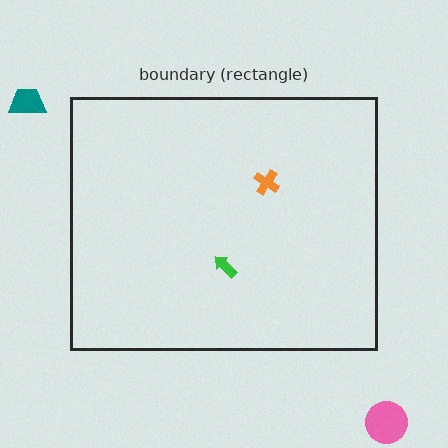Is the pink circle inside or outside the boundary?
Outside.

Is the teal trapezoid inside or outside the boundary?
Outside.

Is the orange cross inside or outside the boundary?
Inside.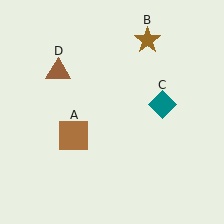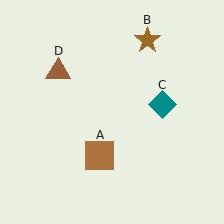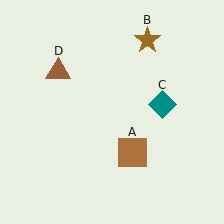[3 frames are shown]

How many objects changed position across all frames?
1 object changed position: brown square (object A).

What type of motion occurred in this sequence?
The brown square (object A) rotated counterclockwise around the center of the scene.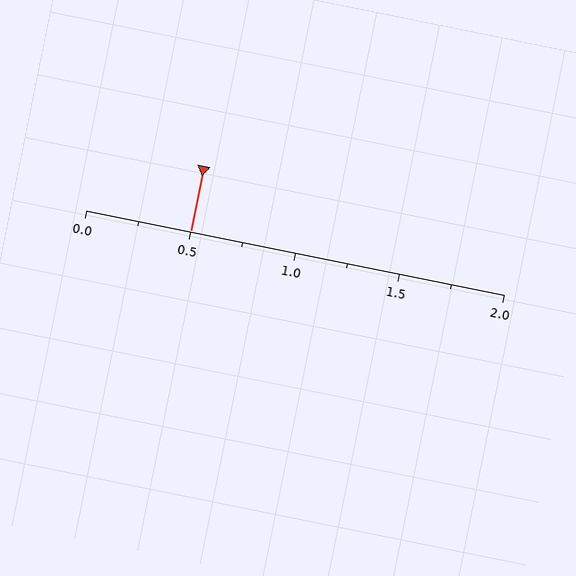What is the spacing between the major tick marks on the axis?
The major ticks are spaced 0.5 apart.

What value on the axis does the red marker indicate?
The marker indicates approximately 0.5.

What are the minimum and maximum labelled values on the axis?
The axis runs from 0.0 to 2.0.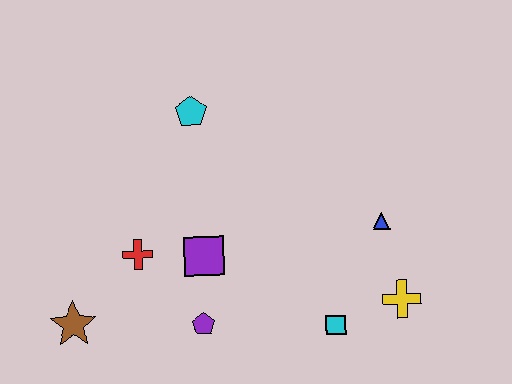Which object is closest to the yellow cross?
The cyan square is closest to the yellow cross.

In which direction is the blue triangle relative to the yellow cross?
The blue triangle is above the yellow cross.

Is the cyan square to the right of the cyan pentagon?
Yes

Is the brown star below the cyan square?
No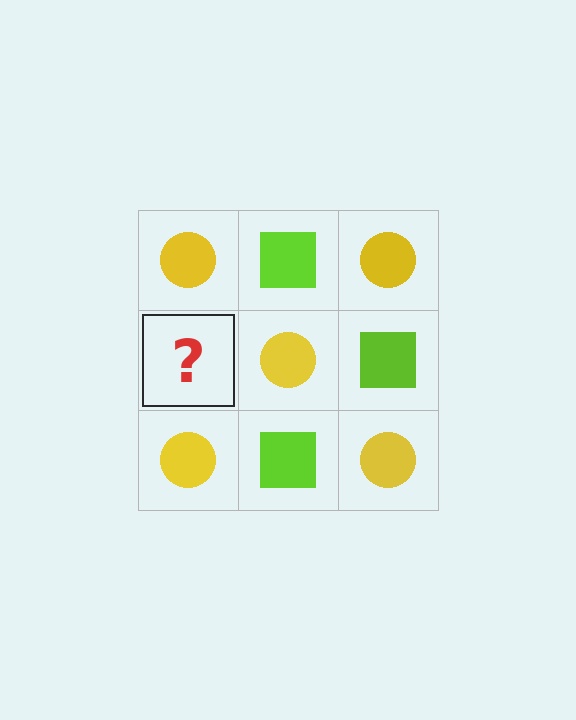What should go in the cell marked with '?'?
The missing cell should contain a lime square.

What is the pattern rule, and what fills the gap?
The rule is that it alternates yellow circle and lime square in a checkerboard pattern. The gap should be filled with a lime square.